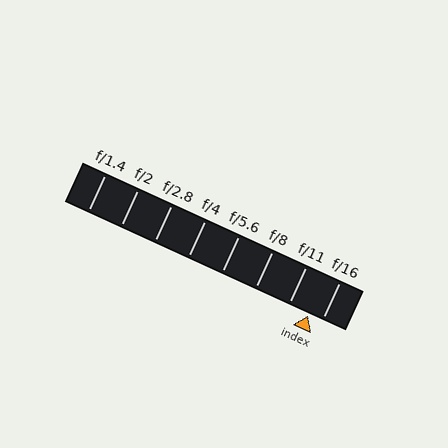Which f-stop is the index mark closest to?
The index mark is closest to f/16.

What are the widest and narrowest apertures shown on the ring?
The widest aperture shown is f/1.4 and the narrowest is f/16.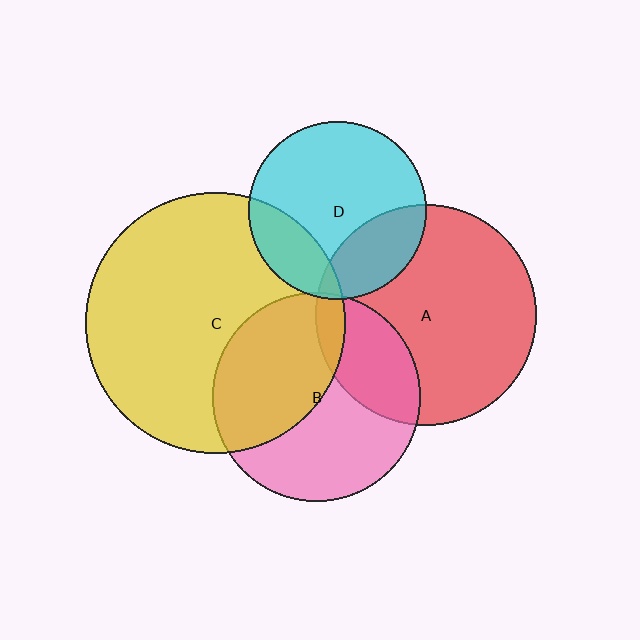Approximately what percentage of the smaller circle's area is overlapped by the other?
Approximately 5%.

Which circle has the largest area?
Circle C (yellow).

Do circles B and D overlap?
Yes.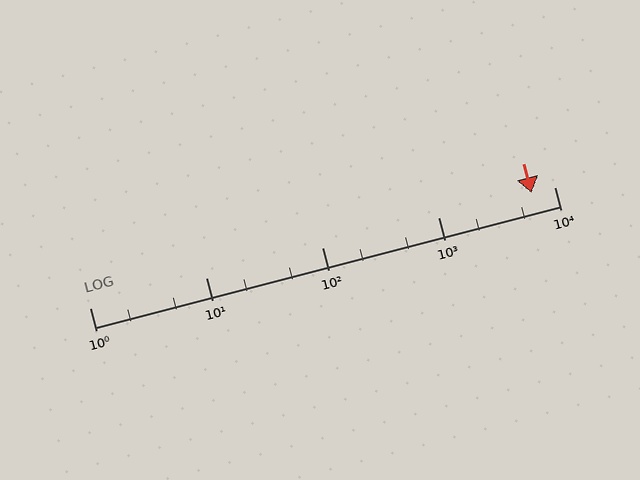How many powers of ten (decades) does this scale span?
The scale spans 4 decades, from 1 to 10000.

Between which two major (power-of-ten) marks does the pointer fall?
The pointer is between 1000 and 10000.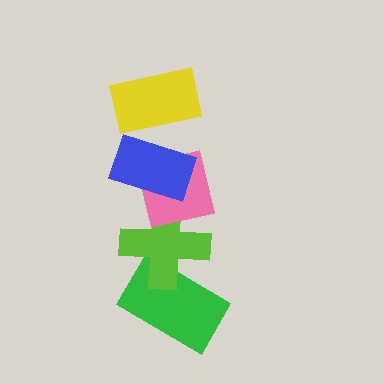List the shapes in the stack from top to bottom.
From top to bottom: the yellow rectangle, the blue rectangle, the pink square, the lime cross, the green rectangle.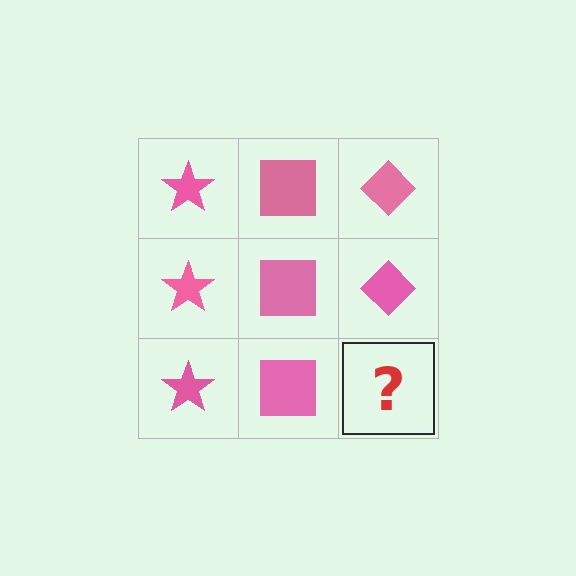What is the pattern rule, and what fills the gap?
The rule is that each column has a consistent shape. The gap should be filled with a pink diamond.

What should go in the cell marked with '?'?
The missing cell should contain a pink diamond.